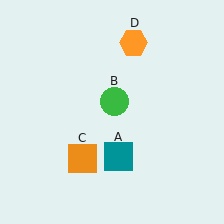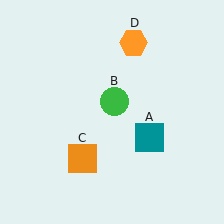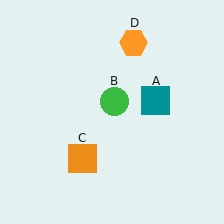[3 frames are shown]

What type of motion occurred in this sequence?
The teal square (object A) rotated counterclockwise around the center of the scene.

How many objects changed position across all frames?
1 object changed position: teal square (object A).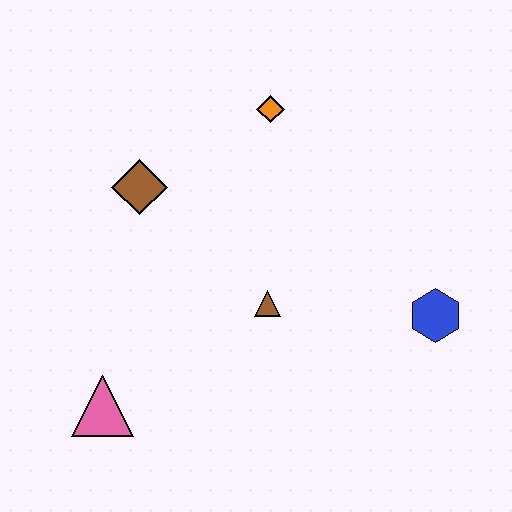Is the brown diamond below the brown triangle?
No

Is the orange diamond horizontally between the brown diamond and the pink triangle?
No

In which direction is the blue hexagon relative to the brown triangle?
The blue hexagon is to the right of the brown triangle.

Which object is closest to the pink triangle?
The brown triangle is closest to the pink triangle.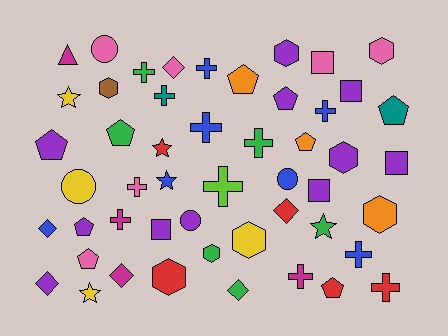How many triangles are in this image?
There is 1 triangle.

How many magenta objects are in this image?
There are 4 magenta objects.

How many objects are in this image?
There are 50 objects.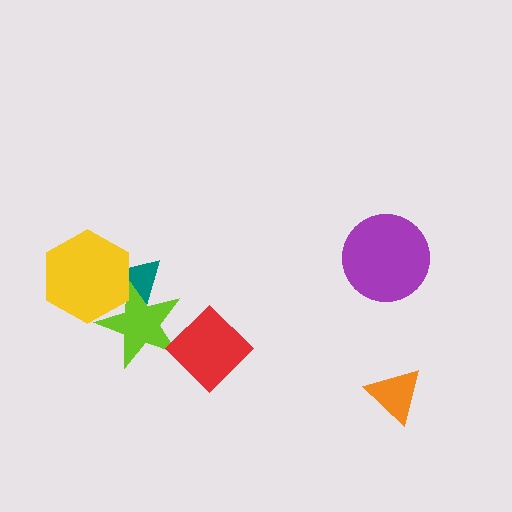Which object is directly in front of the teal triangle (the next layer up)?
The lime star is directly in front of the teal triangle.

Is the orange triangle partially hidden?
No, no other shape covers it.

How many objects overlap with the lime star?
3 objects overlap with the lime star.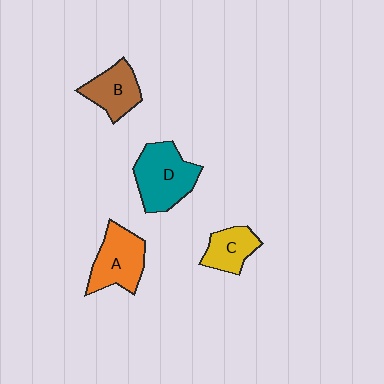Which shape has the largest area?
Shape D (teal).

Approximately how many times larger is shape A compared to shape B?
Approximately 1.3 times.